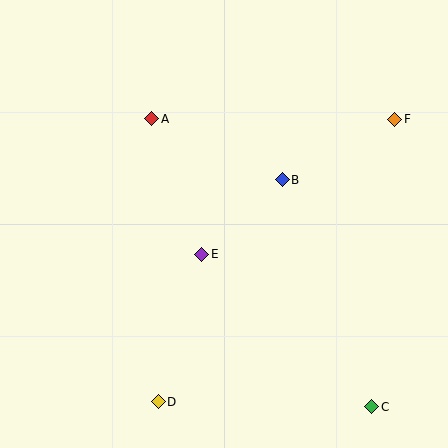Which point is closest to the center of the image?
Point E at (202, 254) is closest to the center.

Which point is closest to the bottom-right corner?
Point C is closest to the bottom-right corner.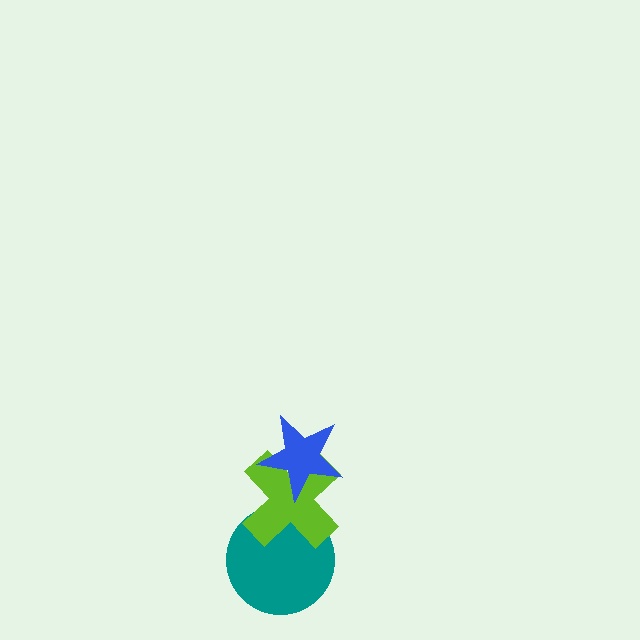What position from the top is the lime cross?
The lime cross is 2nd from the top.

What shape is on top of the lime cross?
The blue star is on top of the lime cross.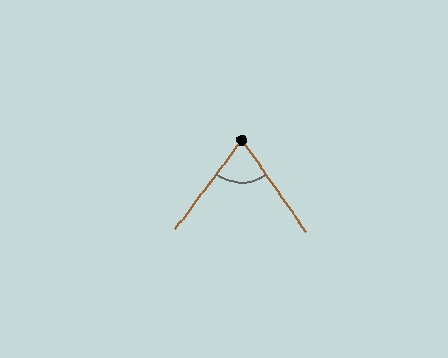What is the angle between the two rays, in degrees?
Approximately 72 degrees.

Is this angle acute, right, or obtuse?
It is acute.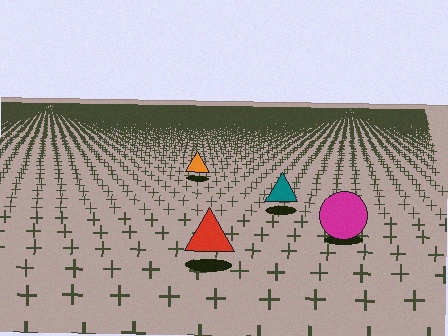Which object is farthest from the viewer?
The orange triangle is farthest from the viewer. It appears smaller and the ground texture around it is denser.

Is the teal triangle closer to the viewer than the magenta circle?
No. The magenta circle is closer — you can tell from the texture gradient: the ground texture is coarser near it.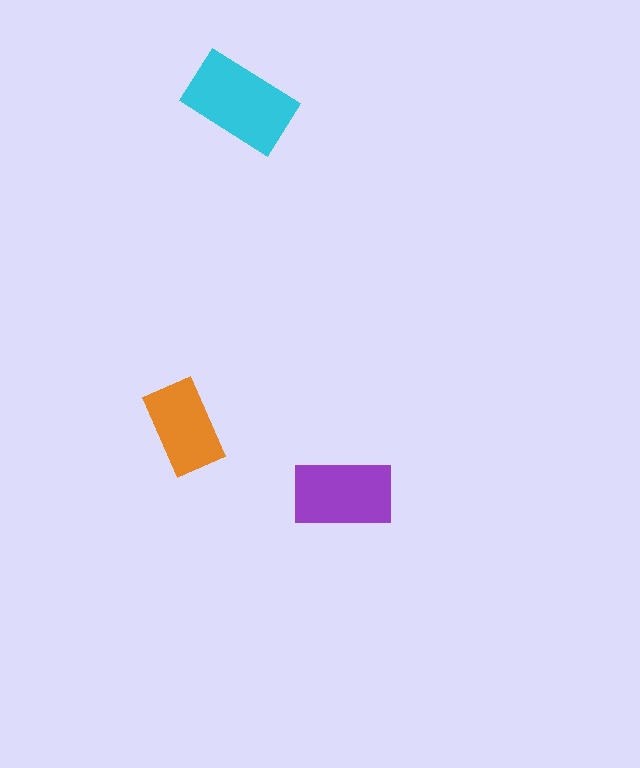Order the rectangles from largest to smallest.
the cyan one, the purple one, the orange one.